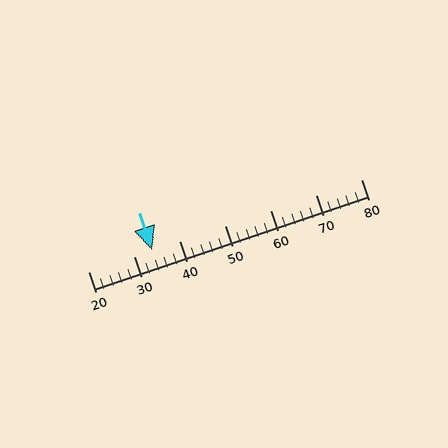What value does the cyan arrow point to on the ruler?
The cyan arrow points to approximately 34.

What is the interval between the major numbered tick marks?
The major tick marks are spaced 10 units apart.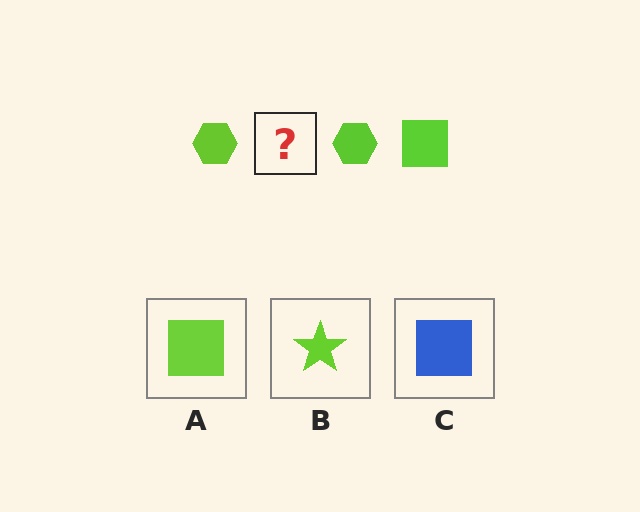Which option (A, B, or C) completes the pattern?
A.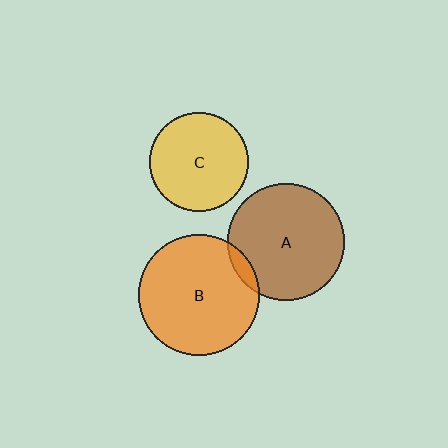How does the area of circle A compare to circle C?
Approximately 1.4 times.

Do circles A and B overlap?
Yes.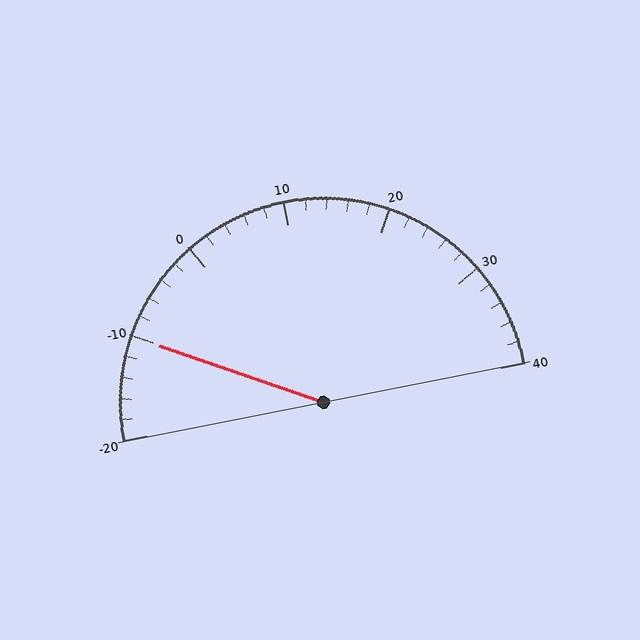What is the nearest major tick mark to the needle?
The nearest major tick mark is -10.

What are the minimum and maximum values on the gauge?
The gauge ranges from -20 to 40.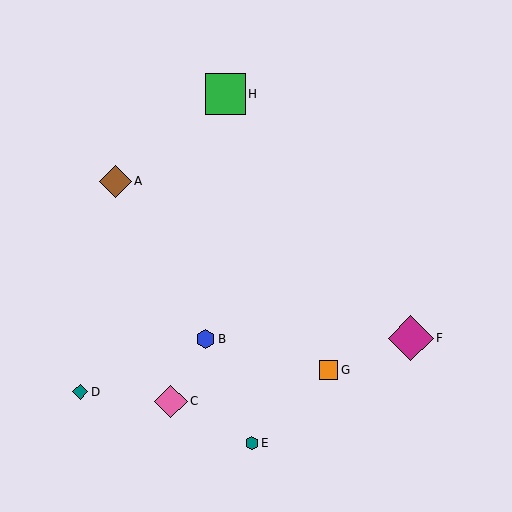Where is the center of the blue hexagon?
The center of the blue hexagon is at (205, 339).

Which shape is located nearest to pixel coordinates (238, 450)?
The teal hexagon (labeled E) at (252, 443) is nearest to that location.